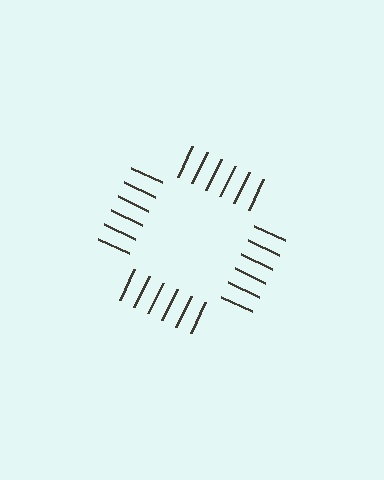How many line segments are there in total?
24 — 6 along each of the 4 edges.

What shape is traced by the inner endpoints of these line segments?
An illusory square — the line segments terminate on its edges but no continuous stroke is drawn.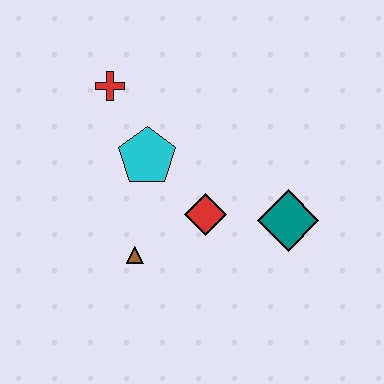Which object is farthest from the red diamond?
The red cross is farthest from the red diamond.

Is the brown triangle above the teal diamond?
No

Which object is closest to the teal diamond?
The red diamond is closest to the teal diamond.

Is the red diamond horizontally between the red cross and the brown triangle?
No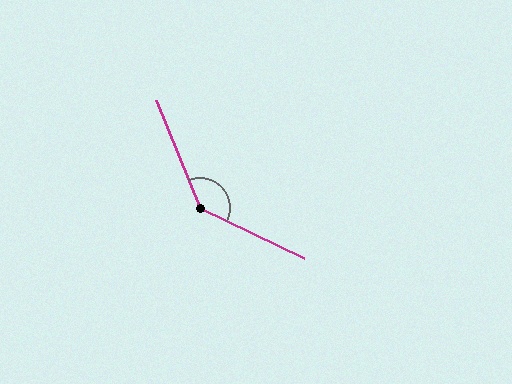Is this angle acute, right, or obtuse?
It is obtuse.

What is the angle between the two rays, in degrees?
Approximately 137 degrees.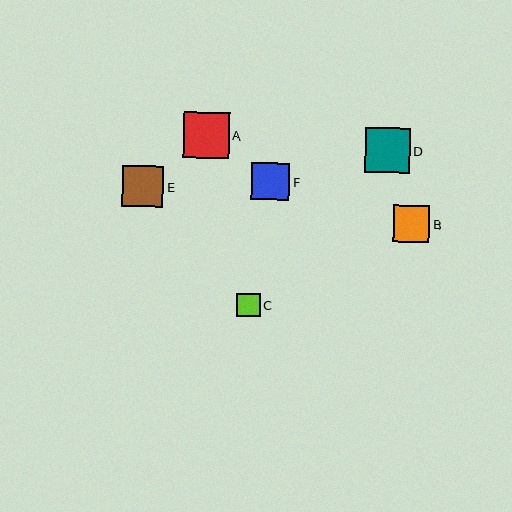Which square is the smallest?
Square C is the smallest with a size of approximately 23 pixels.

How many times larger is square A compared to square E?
Square A is approximately 1.1 times the size of square E.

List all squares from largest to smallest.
From largest to smallest: A, D, E, F, B, C.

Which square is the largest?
Square A is the largest with a size of approximately 46 pixels.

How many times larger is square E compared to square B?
Square E is approximately 1.1 times the size of square B.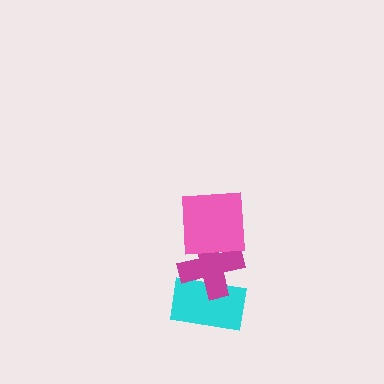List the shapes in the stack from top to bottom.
From top to bottom: the pink square, the magenta cross, the cyan rectangle.